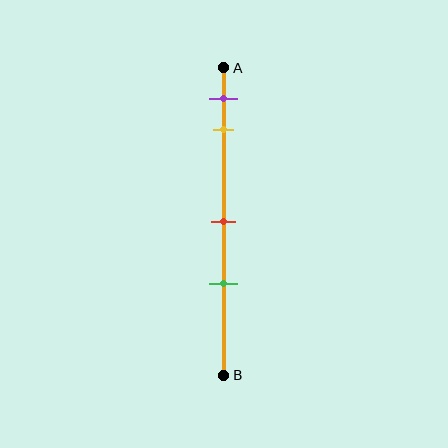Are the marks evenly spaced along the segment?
No, the marks are not evenly spaced.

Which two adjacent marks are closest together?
The purple and yellow marks are the closest adjacent pair.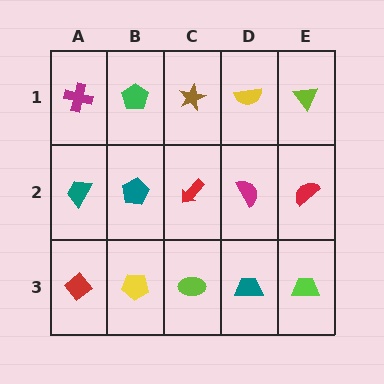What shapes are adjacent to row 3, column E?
A red semicircle (row 2, column E), a teal trapezoid (row 3, column D).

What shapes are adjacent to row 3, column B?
A teal pentagon (row 2, column B), a red diamond (row 3, column A), a lime ellipse (row 3, column C).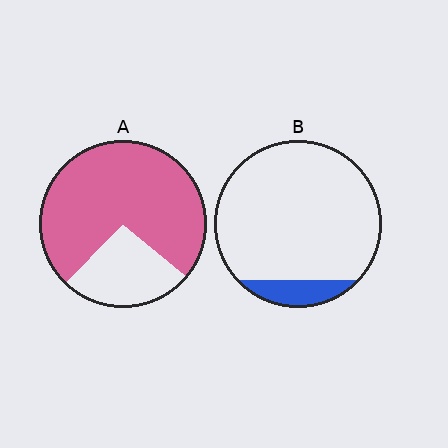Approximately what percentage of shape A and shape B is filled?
A is approximately 75% and B is approximately 10%.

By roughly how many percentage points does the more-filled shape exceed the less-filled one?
By roughly 65 percentage points (A over B).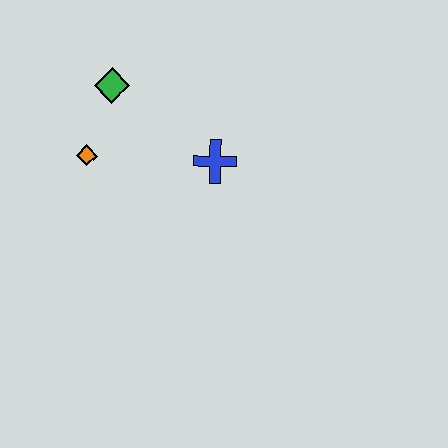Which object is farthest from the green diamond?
The blue cross is farthest from the green diamond.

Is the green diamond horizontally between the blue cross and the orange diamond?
Yes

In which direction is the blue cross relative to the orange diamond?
The blue cross is to the right of the orange diamond.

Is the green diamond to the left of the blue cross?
Yes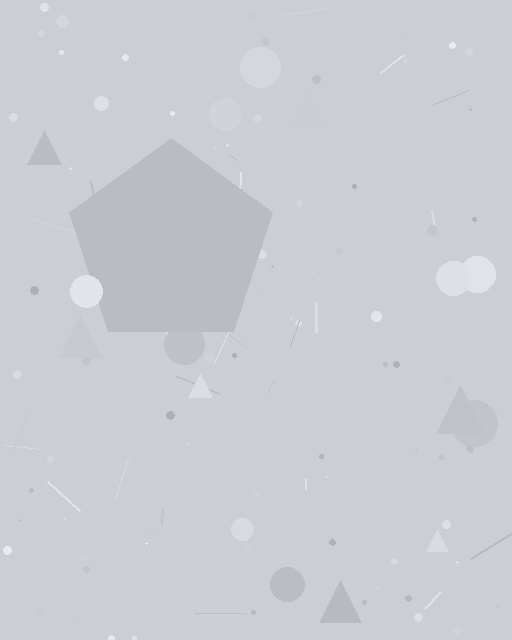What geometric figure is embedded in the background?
A pentagon is embedded in the background.